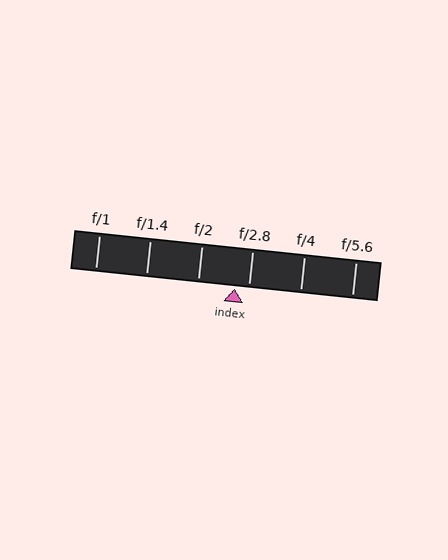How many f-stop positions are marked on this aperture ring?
There are 6 f-stop positions marked.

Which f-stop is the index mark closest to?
The index mark is closest to f/2.8.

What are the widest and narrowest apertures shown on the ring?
The widest aperture shown is f/1 and the narrowest is f/5.6.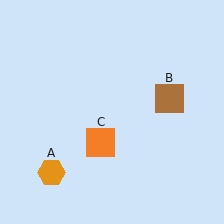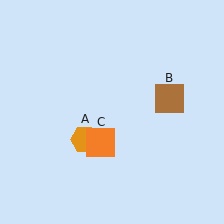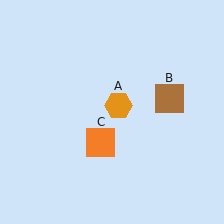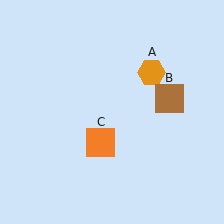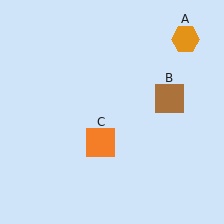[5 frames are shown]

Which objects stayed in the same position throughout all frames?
Brown square (object B) and orange square (object C) remained stationary.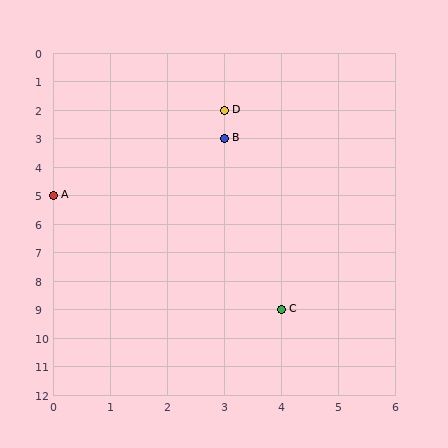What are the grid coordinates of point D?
Point D is at grid coordinates (3, 2).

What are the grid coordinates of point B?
Point B is at grid coordinates (3, 3).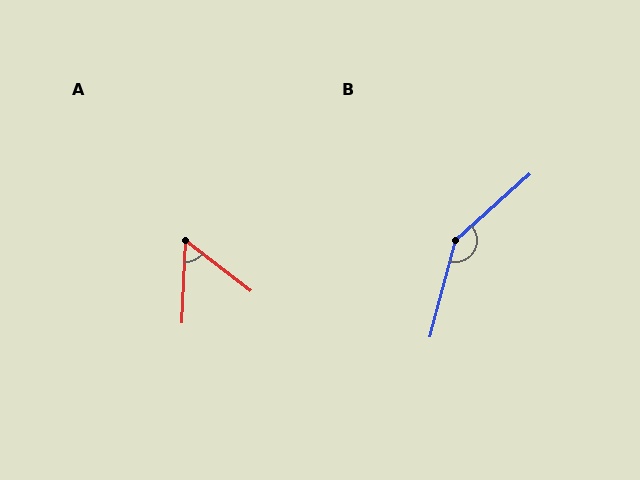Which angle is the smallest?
A, at approximately 55 degrees.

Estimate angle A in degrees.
Approximately 55 degrees.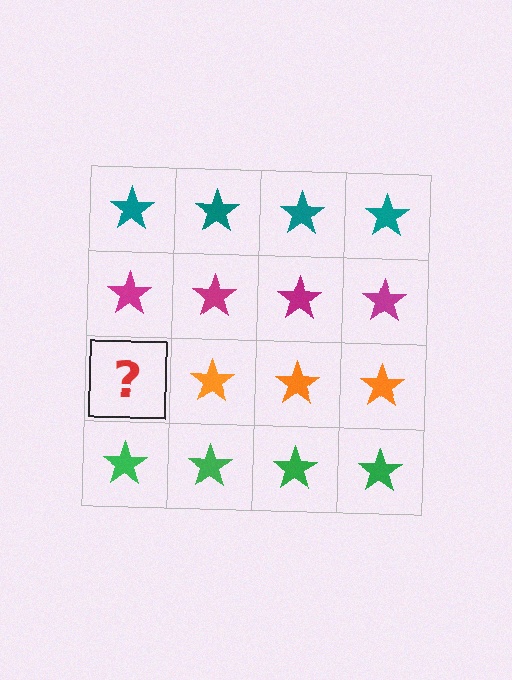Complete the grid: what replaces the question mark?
The question mark should be replaced with an orange star.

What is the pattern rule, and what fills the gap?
The rule is that each row has a consistent color. The gap should be filled with an orange star.